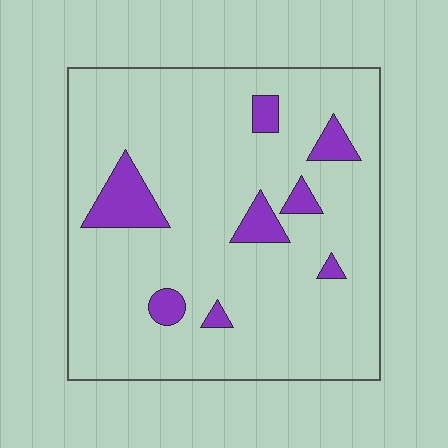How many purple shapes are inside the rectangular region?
8.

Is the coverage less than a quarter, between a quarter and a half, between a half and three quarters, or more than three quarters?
Less than a quarter.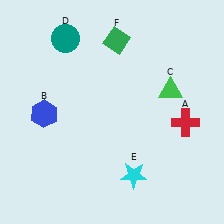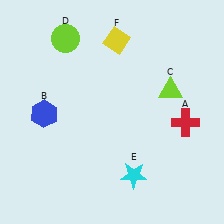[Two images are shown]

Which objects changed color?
C changed from green to lime. D changed from teal to lime. F changed from green to yellow.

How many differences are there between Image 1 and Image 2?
There are 3 differences between the two images.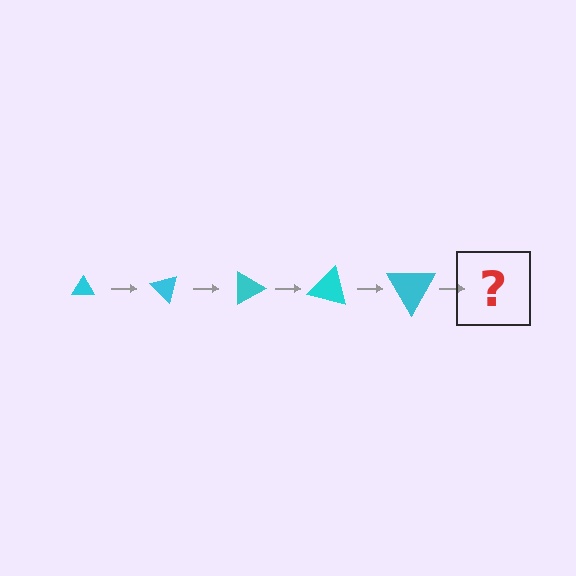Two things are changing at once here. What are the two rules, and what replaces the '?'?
The two rules are that the triangle grows larger each step and it rotates 45 degrees each step. The '?' should be a triangle, larger than the previous one and rotated 225 degrees from the start.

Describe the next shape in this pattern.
It should be a triangle, larger than the previous one and rotated 225 degrees from the start.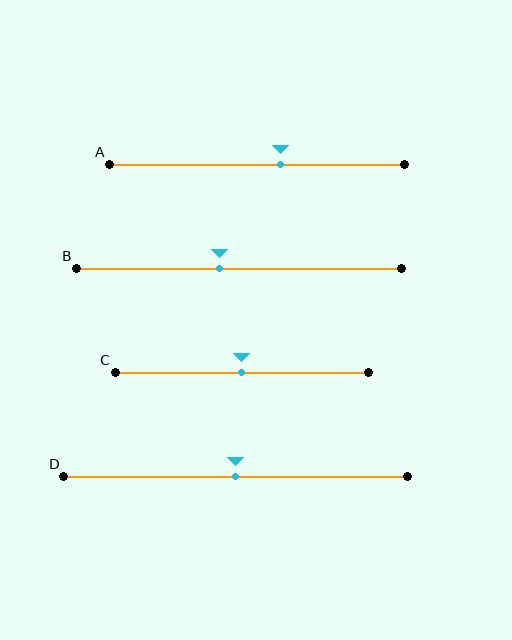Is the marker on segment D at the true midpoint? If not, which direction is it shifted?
Yes, the marker on segment D is at the true midpoint.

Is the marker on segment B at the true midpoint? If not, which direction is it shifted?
No, the marker on segment B is shifted to the left by about 6% of the segment length.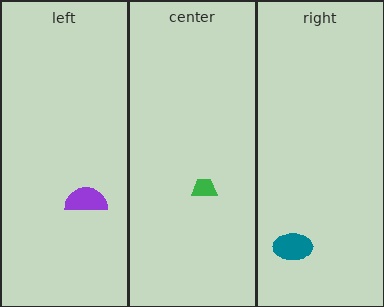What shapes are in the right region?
The teal ellipse.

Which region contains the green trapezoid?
The center region.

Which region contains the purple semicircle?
The left region.